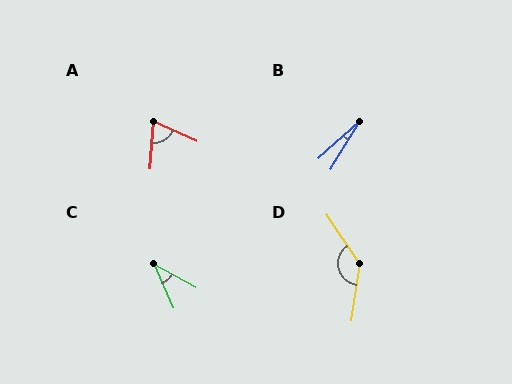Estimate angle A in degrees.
Approximately 70 degrees.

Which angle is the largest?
D, at approximately 137 degrees.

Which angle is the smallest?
B, at approximately 17 degrees.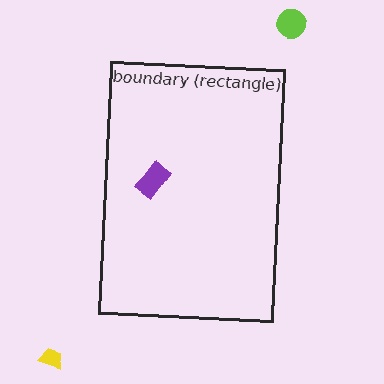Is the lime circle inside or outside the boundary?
Outside.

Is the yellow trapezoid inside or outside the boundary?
Outside.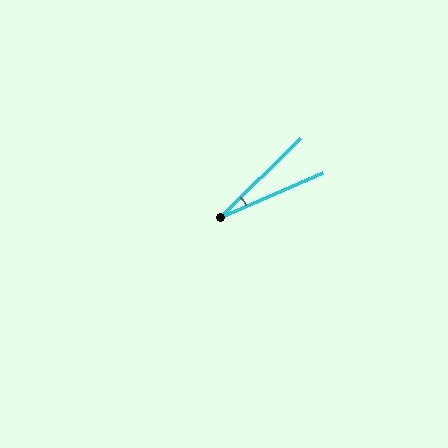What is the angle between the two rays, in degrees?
Approximately 21 degrees.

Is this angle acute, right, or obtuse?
It is acute.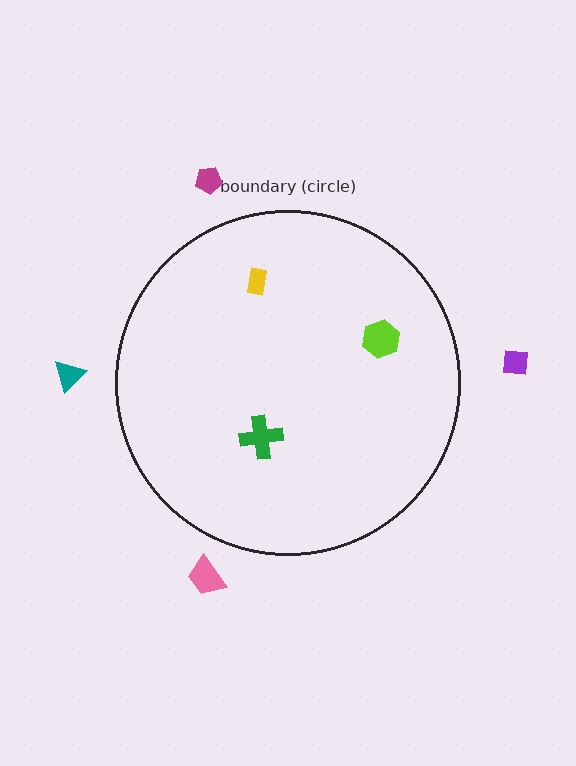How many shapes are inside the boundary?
3 inside, 4 outside.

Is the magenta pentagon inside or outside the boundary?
Outside.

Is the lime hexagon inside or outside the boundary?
Inside.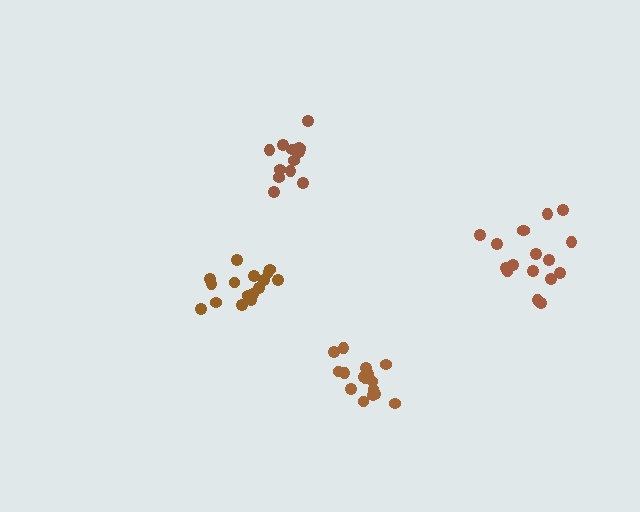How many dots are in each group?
Group 1: 13 dots, Group 2: 17 dots, Group 3: 16 dots, Group 4: 16 dots (62 total).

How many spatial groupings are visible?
There are 4 spatial groupings.